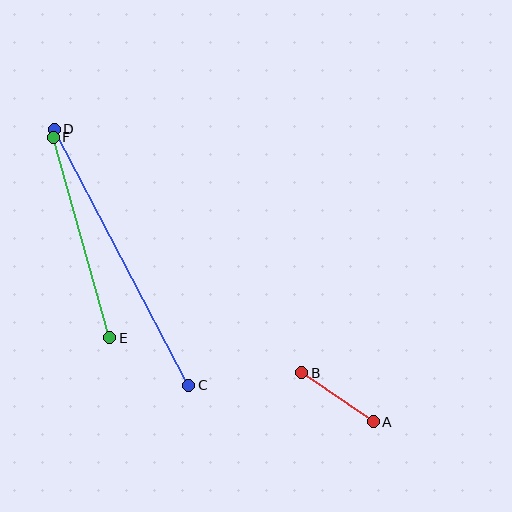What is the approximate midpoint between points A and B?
The midpoint is at approximately (338, 397) pixels.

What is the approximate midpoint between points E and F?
The midpoint is at approximately (82, 237) pixels.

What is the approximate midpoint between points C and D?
The midpoint is at approximately (121, 257) pixels.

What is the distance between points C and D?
The distance is approximately 289 pixels.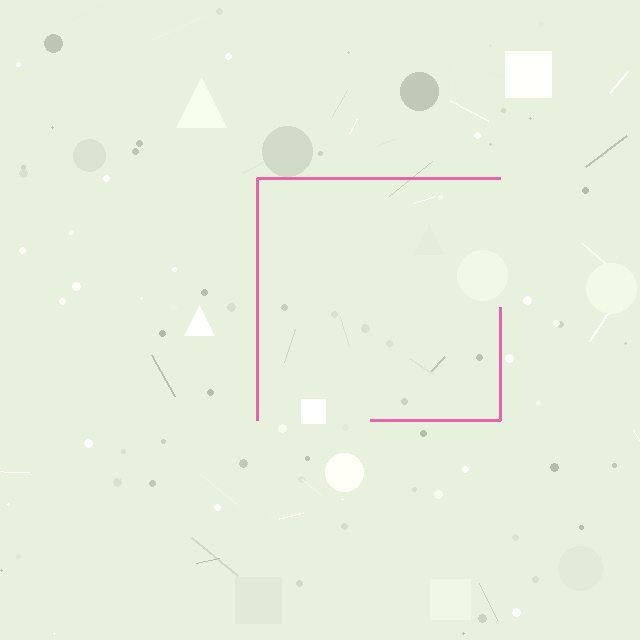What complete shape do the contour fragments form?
The contour fragments form a square.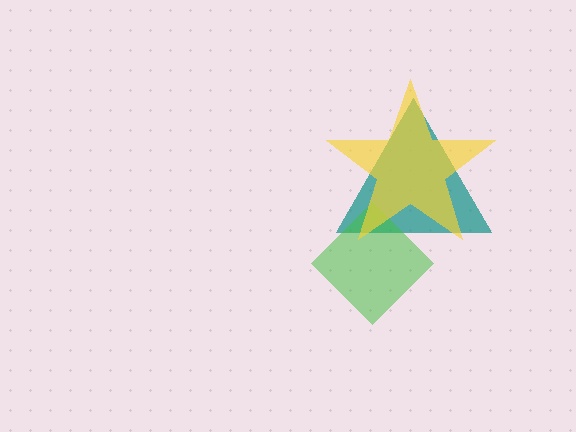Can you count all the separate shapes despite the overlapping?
Yes, there are 3 separate shapes.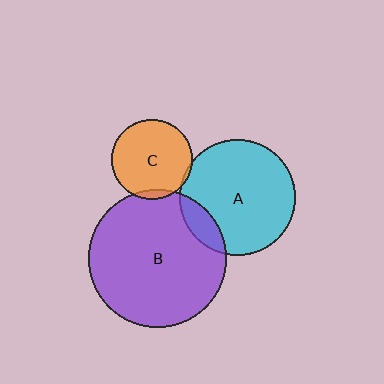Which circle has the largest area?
Circle B (purple).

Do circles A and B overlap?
Yes.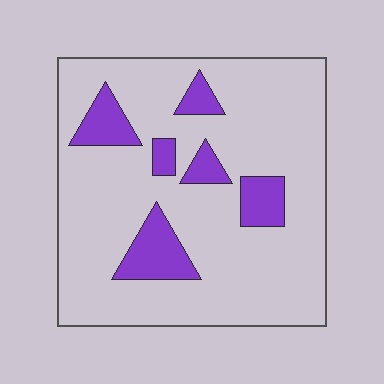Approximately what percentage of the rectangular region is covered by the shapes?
Approximately 15%.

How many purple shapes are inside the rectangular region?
6.